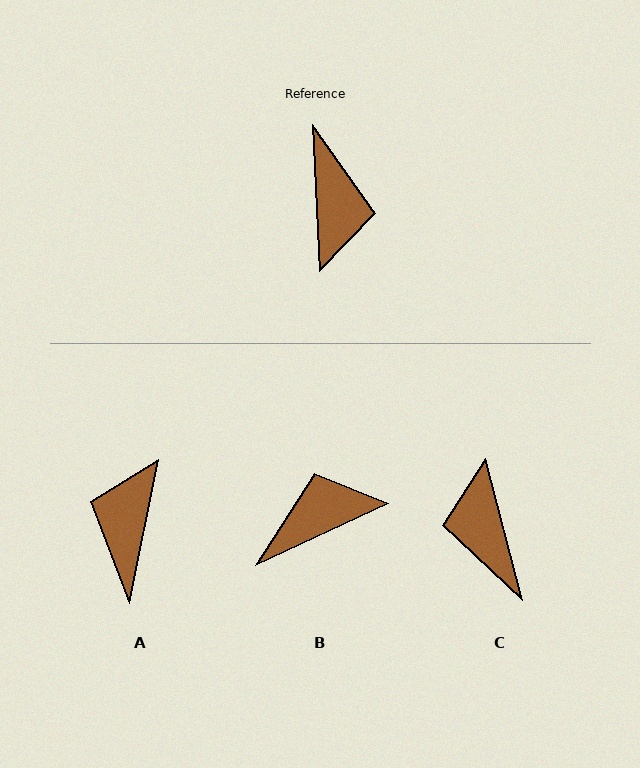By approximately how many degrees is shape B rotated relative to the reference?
Approximately 112 degrees counter-clockwise.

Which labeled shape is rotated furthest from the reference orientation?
C, about 168 degrees away.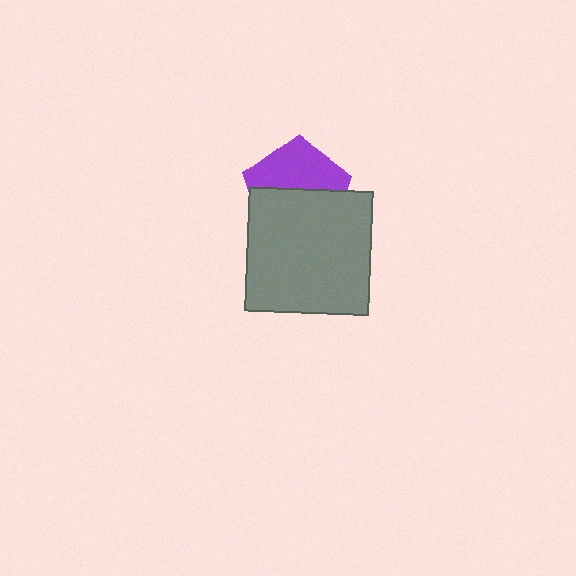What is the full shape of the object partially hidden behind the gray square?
The partially hidden object is a purple pentagon.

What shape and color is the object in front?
The object in front is a gray square.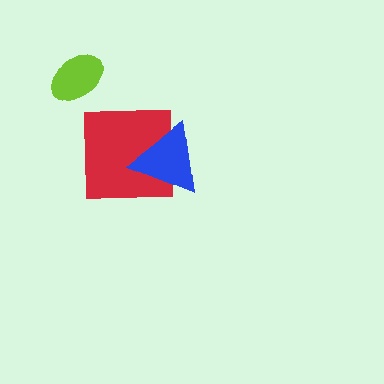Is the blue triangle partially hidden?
No, no other shape covers it.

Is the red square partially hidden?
Yes, it is partially covered by another shape.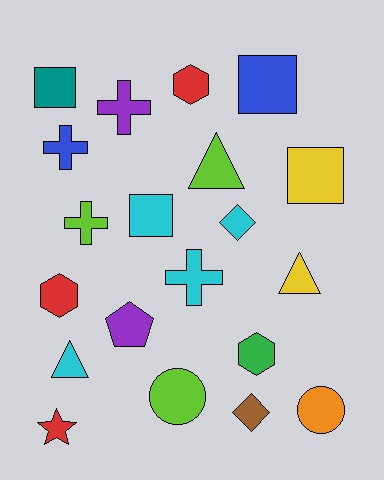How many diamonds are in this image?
There are 2 diamonds.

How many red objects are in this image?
There are 3 red objects.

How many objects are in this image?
There are 20 objects.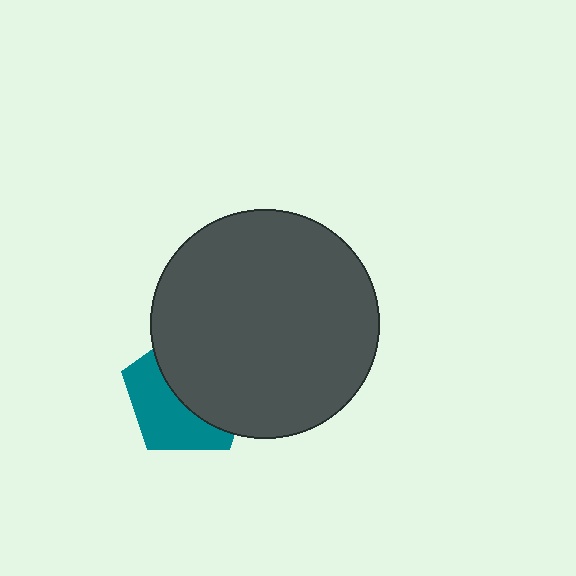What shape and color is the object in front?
The object in front is a dark gray circle.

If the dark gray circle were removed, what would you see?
You would see the complete teal pentagon.